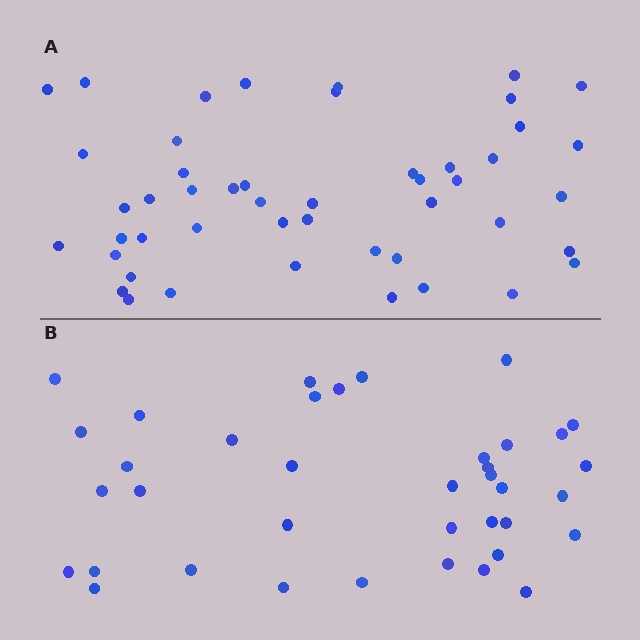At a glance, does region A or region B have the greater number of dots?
Region A (the top region) has more dots.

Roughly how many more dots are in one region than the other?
Region A has roughly 10 or so more dots than region B.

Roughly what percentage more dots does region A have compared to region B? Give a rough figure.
About 25% more.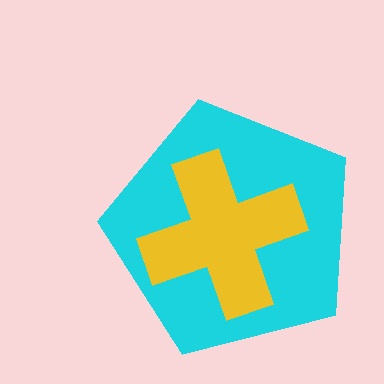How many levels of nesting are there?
2.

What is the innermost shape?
The yellow cross.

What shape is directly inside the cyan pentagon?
The yellow cross.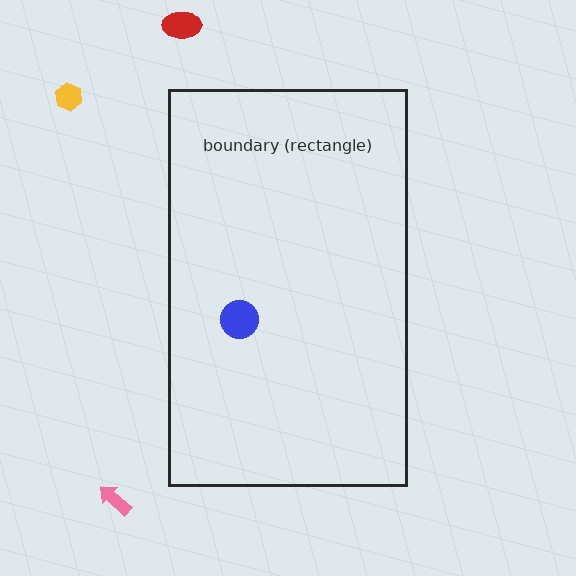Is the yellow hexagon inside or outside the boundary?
Outside.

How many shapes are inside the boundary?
1 inside, 3 outside.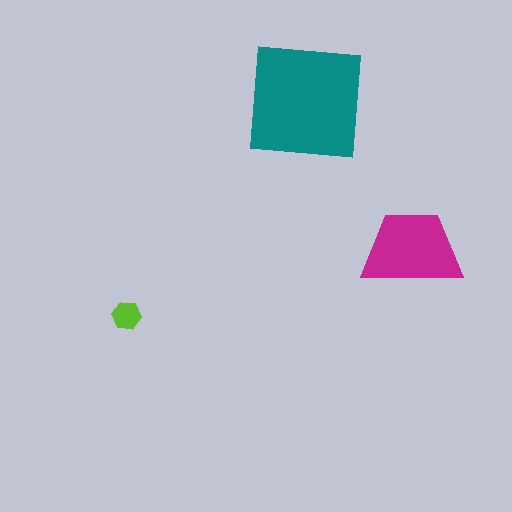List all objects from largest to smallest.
The teal square, the magenta trapezoid, the lime hexagon.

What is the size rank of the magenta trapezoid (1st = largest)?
2nd.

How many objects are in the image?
There are 3 objects in the image.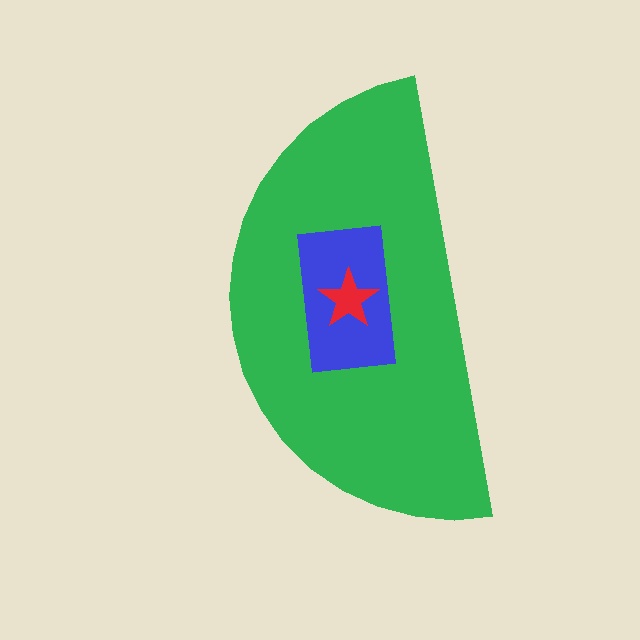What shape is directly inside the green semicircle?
The blue rectangle.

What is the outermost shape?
The green semicircle.